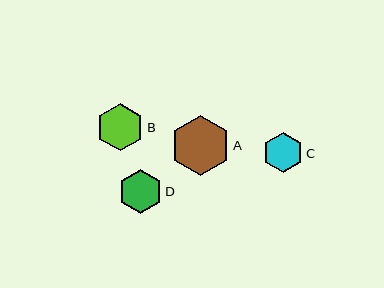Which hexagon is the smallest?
Hexagon C is the smallest with a size of approximately 40 pixels.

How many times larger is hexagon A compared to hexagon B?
Hexagon A is approximately 1.3 times the size of hexagon B.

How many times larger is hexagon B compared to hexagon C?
Hexagon B is approximately 1.2 times the size of hexagon C.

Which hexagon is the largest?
Hexagon A is the largest with a size of approximately 60 pixels.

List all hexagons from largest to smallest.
From largest to smallest: A, B, D, C.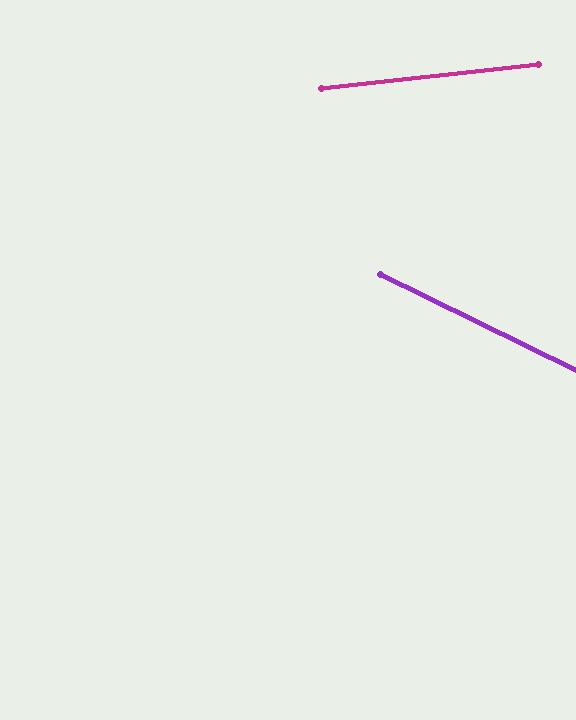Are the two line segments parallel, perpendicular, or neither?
Neither parallel nor perpendicular — they differ by about 32°.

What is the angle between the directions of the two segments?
Approximately 32 degrees.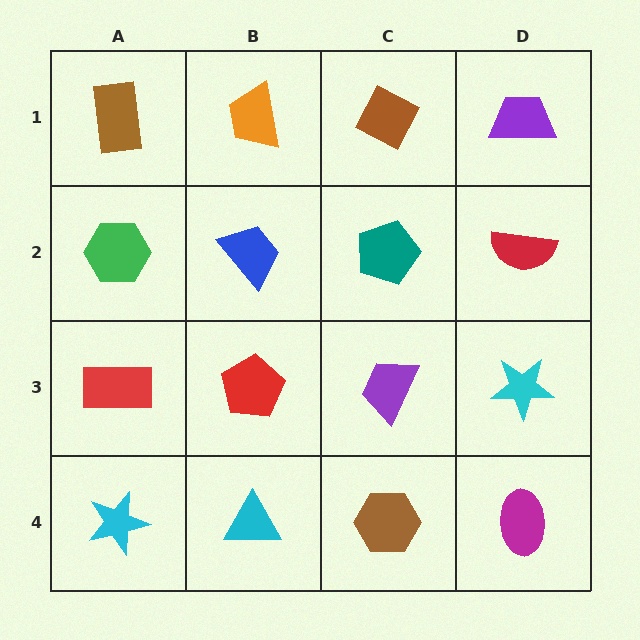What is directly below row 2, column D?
A cyan star.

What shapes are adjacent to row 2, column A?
A brown rectangle (row 1, column A), a red rectangle (row 3, column A), a blue trapezoid (row 2, column B).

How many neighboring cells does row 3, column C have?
4.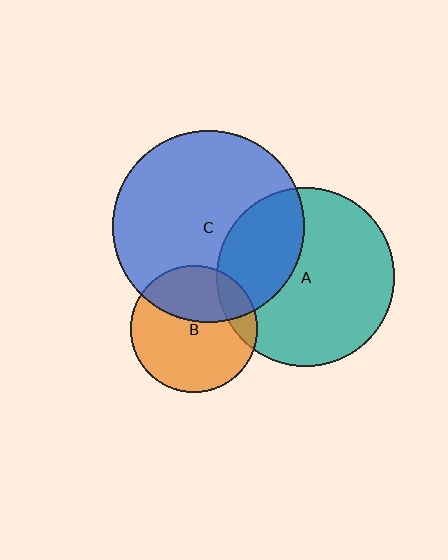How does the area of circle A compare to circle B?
Approximately 2.0 times.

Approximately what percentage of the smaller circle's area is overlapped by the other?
Approximately 15%.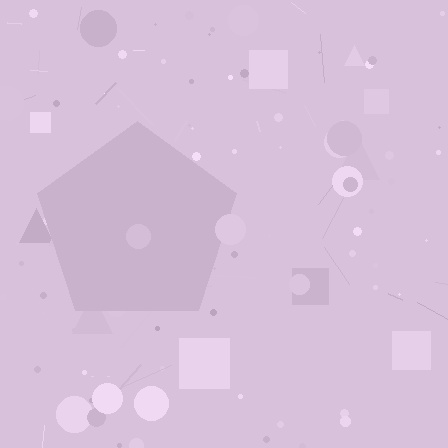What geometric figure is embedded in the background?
A pentagon is embedded in the background.